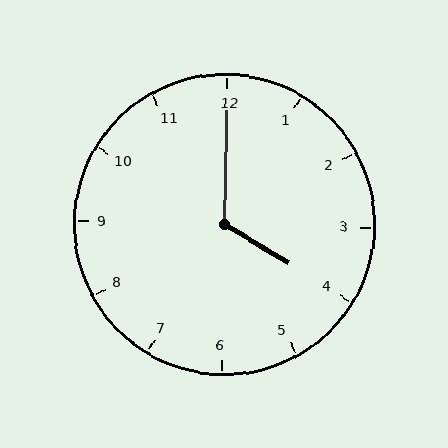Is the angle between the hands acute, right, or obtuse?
It is obtuse.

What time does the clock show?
4:00.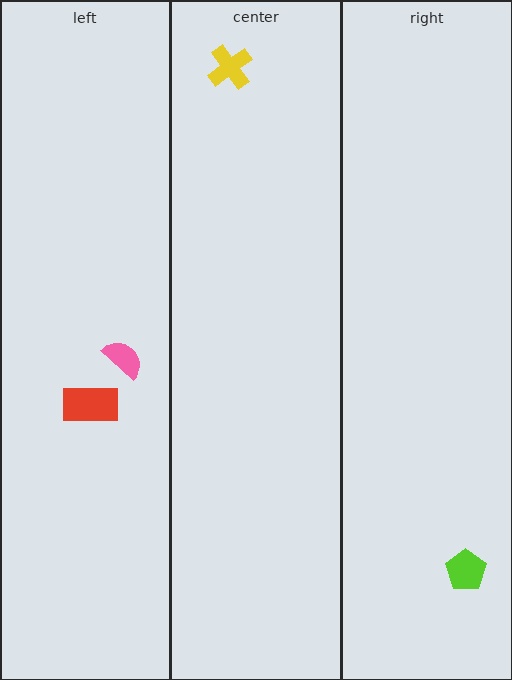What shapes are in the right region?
The lime pentagon.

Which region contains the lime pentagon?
The right region.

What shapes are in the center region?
The yellow cross.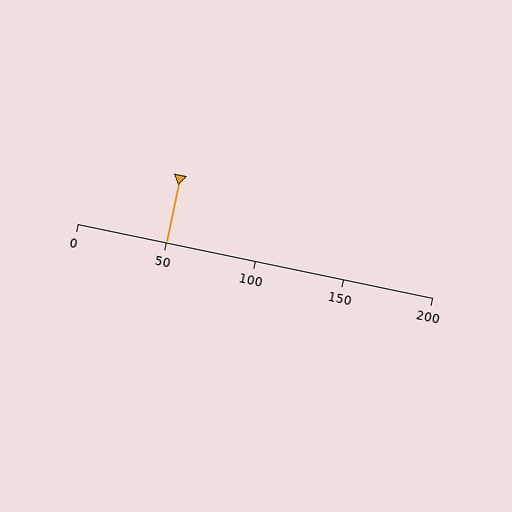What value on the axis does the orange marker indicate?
The marker indicates approximately 50.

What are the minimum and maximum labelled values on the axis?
The axis runs from 0 to 200.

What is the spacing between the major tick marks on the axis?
The major ticks are spaced 50 apart.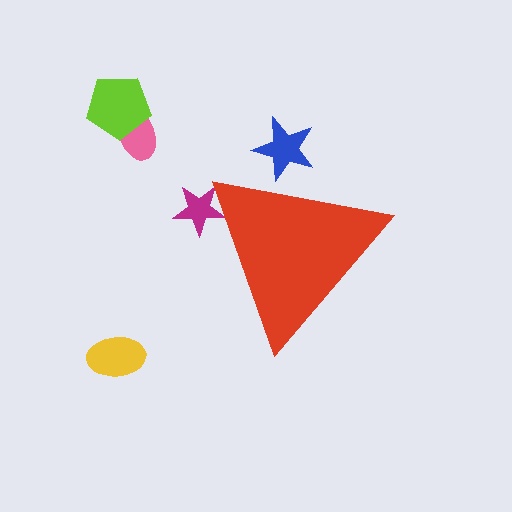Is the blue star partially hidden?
Yes, the blue star is partially hidden behind the red triangle.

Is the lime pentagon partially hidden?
No, the lime pentagon is fully visible.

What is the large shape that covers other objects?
A red triangle.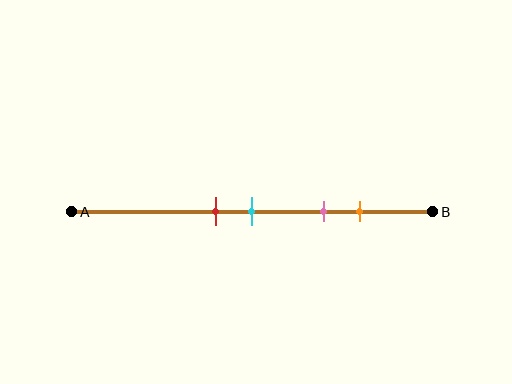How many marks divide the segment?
There are 4 marks dividing the segment.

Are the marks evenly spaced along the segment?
No, the marks are not evenly spaced.